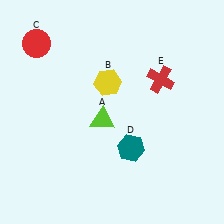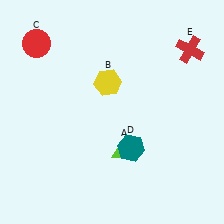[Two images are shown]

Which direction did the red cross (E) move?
The red cross (E) moved up.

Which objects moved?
The objects that moved are: the lime triangle (A), the red cross (E).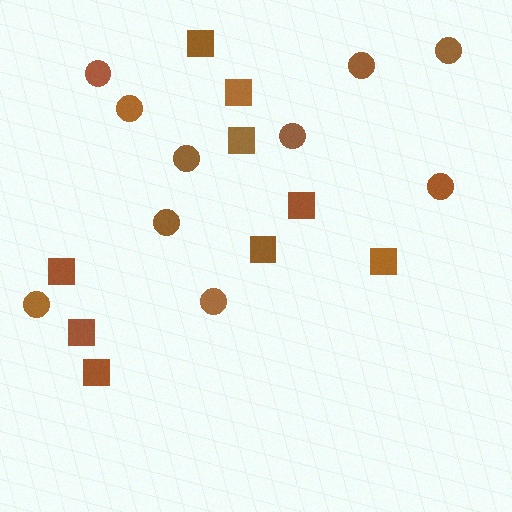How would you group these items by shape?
There are 2 groups: one group of circles (10) and one group of squares (9).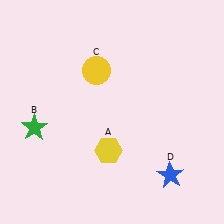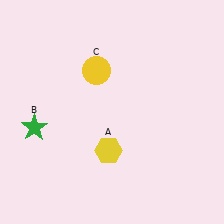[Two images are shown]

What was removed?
The blue star (D) was removed in Image 2.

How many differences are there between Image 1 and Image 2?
There is 1 difference between the two images.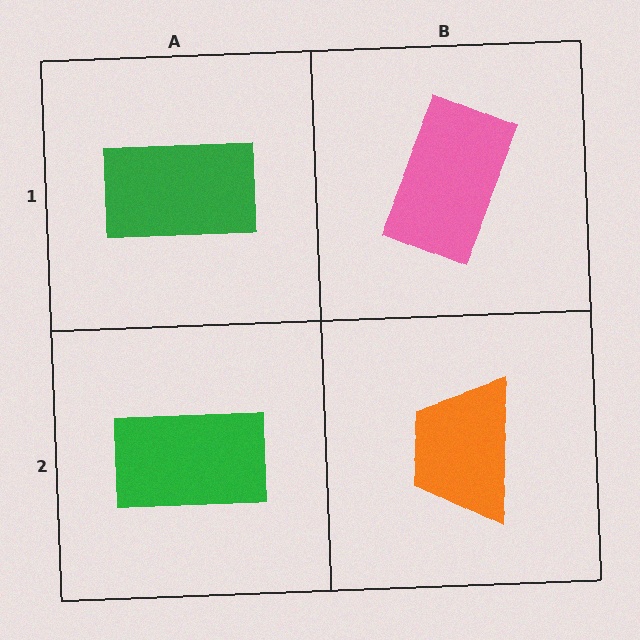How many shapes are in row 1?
2 shapes.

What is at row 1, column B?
A pink rectangle.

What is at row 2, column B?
An orange trapezoid.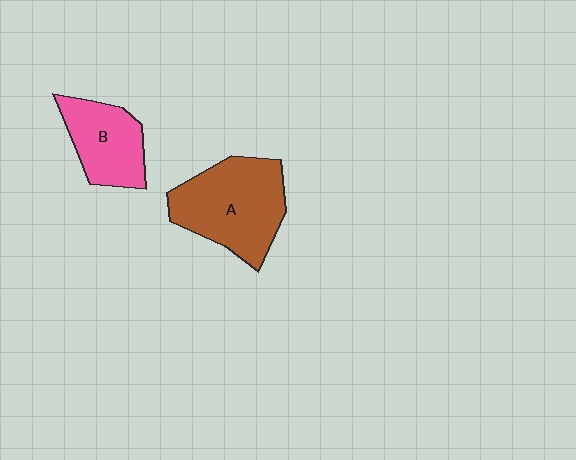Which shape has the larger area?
Shape A (brown).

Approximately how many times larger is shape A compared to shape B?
Approximately 1.5 times.